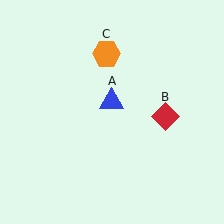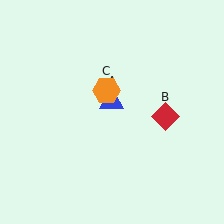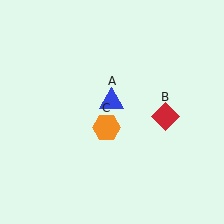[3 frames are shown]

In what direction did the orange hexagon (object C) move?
The orange hexagon (object C) moved down.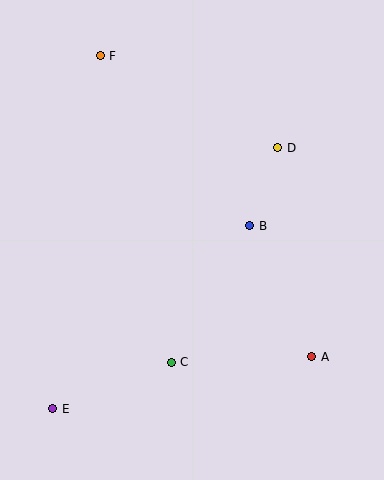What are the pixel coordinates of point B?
Point B is at (250, 226).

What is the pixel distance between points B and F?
The distance between B and F is 226 pixels.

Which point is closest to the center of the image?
Point B at (250, 226) is closest to the center.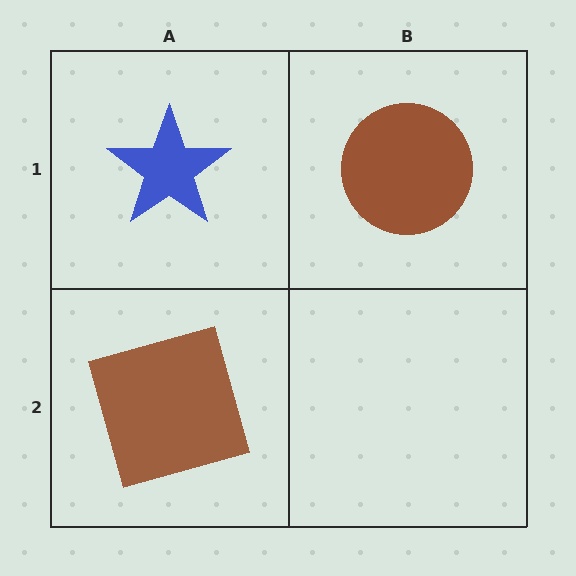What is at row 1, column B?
A brown circle.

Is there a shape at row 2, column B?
No, that cell is empty.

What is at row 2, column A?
A brown square.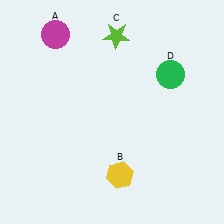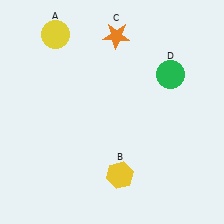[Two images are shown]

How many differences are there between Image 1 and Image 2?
There are 2 differences between the two images.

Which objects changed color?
A changed from magenta to yellow. C changed from lime to orange.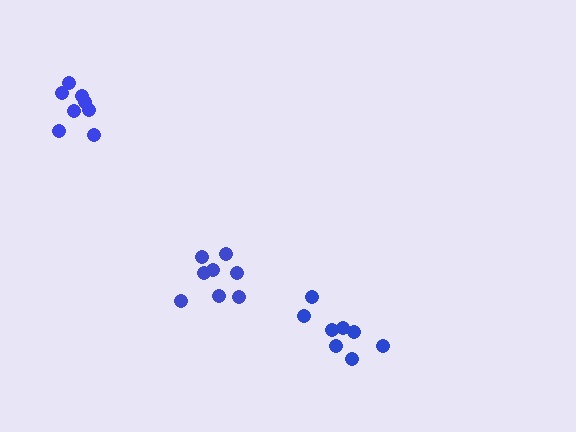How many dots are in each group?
Group 1: 8 dots, Group 2: 8 dots, Group 3: 8 dots (24 total).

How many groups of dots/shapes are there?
There are 3 groups.